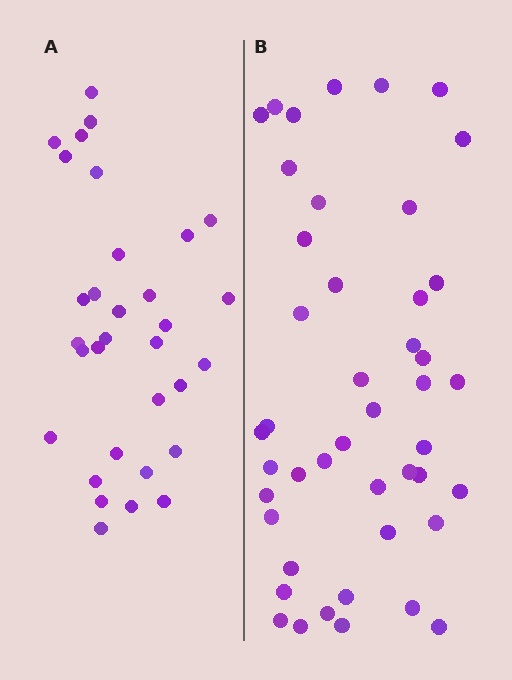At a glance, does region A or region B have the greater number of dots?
Region B (the right region) has more dots.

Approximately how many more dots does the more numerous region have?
Region B has approximately 15 more dots than region A.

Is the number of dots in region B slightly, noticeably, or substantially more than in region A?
Region B has noticeably more, but not dramatically so. The ratio is roughly 1.4 to 1.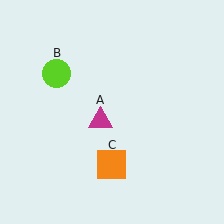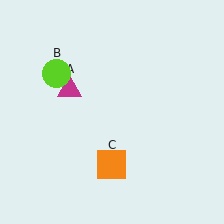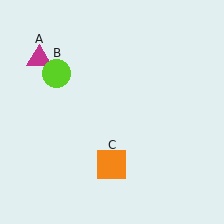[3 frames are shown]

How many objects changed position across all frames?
1 object changed position: magenta triangle (object A).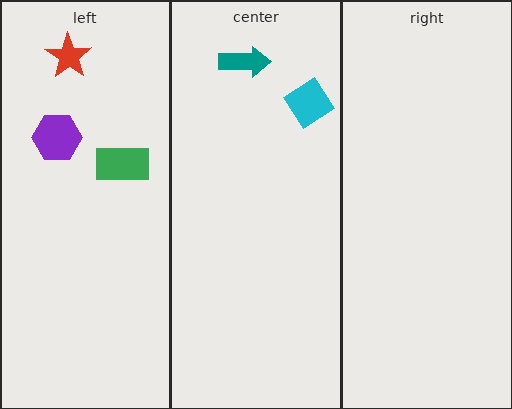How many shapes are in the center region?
2.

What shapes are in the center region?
The cyan diamond, the teal arrow.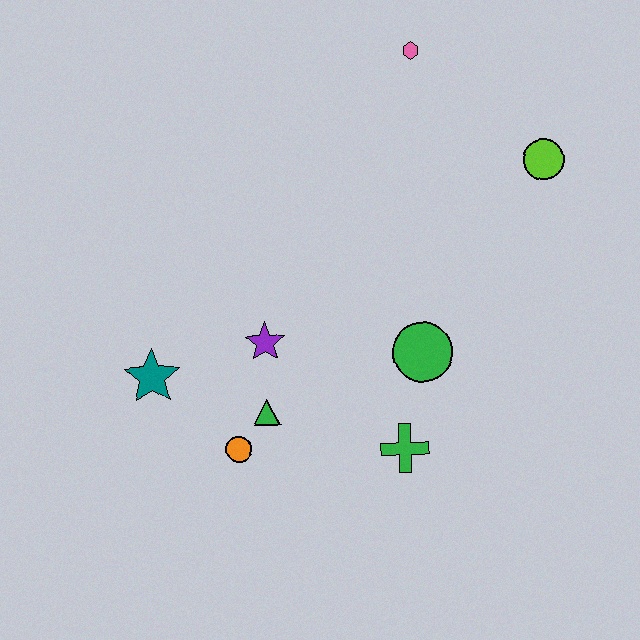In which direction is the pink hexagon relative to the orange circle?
The pink hexagon is above the orange circle.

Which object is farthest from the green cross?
The pink hexagon is farthest from the green cross.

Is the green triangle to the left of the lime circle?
Yes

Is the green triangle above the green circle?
No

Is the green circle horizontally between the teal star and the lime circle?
Yes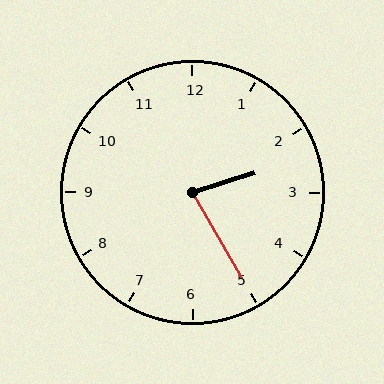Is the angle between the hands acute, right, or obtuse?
It is acute.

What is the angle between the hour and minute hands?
Approximately 78 degrees.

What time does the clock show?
2:25.